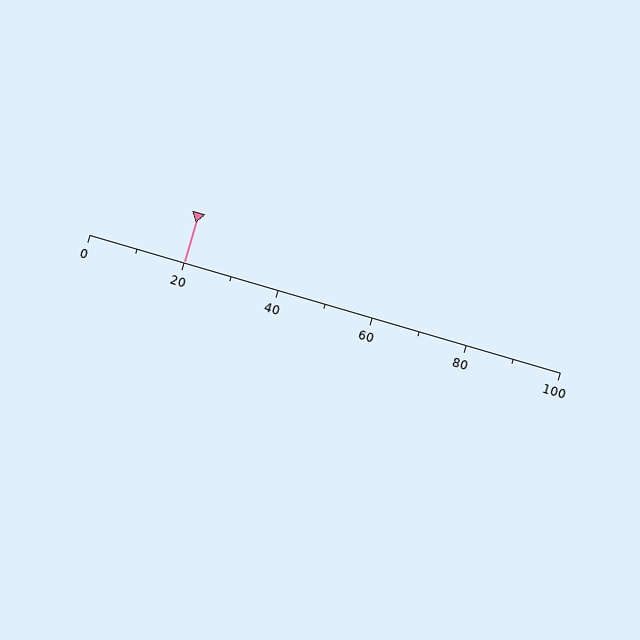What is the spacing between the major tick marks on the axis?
The major ticks are spaced 20 apart.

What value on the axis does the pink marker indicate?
The marker indicates approximately 20.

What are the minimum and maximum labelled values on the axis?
The axis runs from 0 to 100.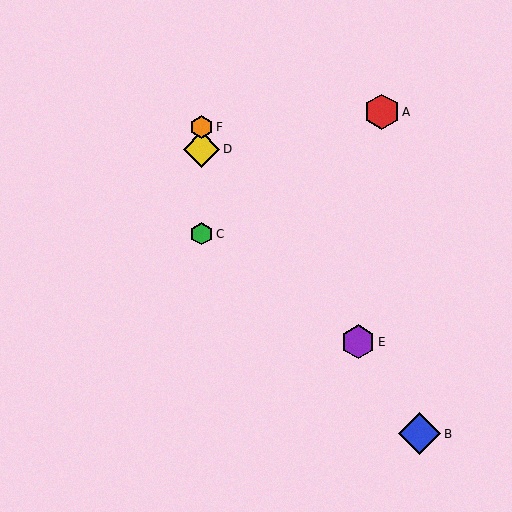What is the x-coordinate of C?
Object C is at x≈202.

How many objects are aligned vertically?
3 objects (C, D, F) are aligned vertically.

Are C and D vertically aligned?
Yes, both are at x≈202.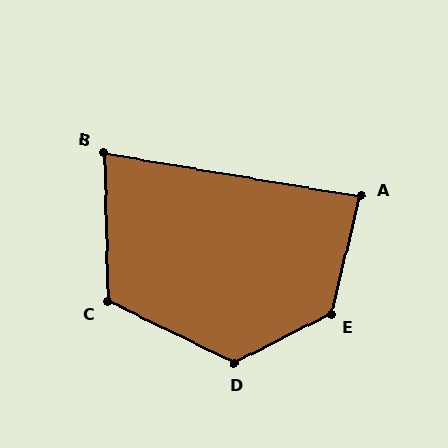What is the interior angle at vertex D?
Approximately 127 degrees (obtuse).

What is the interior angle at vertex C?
Approximately 117 degrees (obtuse).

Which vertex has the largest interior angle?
E, at approximately 131 degrees.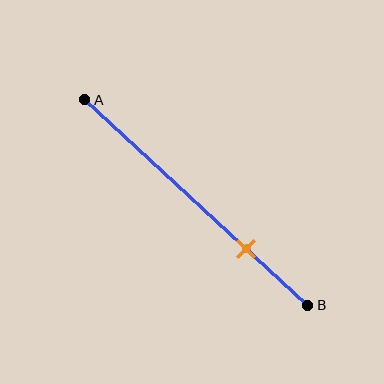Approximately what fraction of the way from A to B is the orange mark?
The orange mark is approximately 70% of the way from A to B.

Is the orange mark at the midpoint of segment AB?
No, the mark is at about 70% from A, not at the 50% midpoint.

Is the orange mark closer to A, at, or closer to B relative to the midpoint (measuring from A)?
The orange mark is closer to point B than the midpoint of segment AB.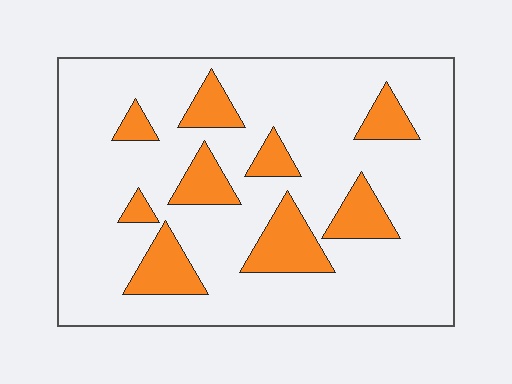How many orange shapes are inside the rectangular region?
9.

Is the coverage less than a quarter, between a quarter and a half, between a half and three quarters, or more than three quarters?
Less than a quarter.